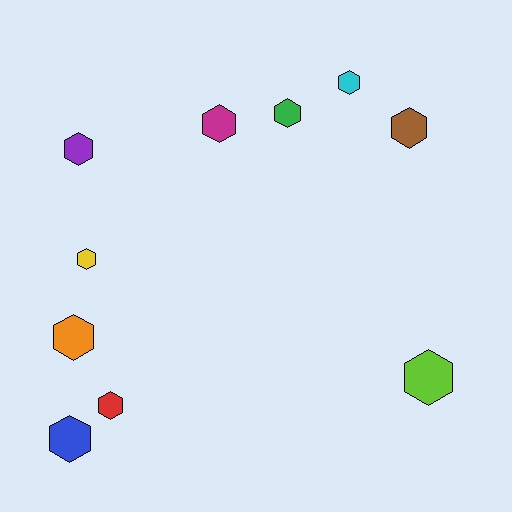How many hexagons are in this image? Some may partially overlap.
There are 10 hexagons.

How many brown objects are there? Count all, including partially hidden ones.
There is 1 brown object.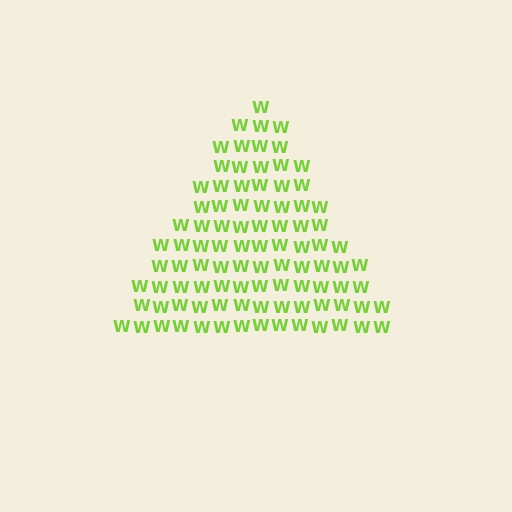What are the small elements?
The small elements are letter W's.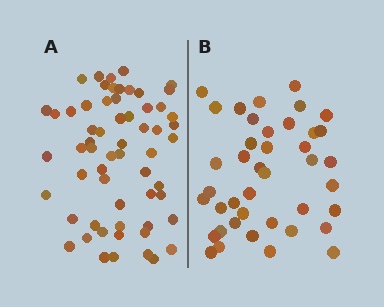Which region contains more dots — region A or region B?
Region A (the left region) has more dots.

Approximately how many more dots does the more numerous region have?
Region A has approximately 20 more dots than region B.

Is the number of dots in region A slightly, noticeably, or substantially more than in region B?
Region A has substantially more. The ratio is roughly 1.5 to 1.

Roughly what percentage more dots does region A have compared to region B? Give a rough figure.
About 45% more.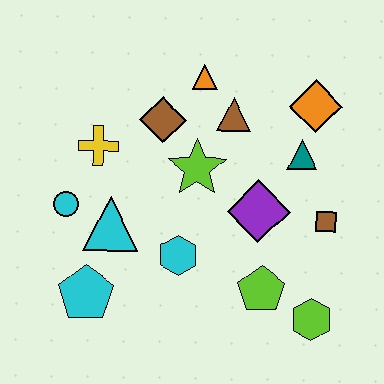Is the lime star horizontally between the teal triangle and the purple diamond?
No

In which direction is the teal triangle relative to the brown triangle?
The teal triangle is to the right of the brown triangle.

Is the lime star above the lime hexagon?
Yes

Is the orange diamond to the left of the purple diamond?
No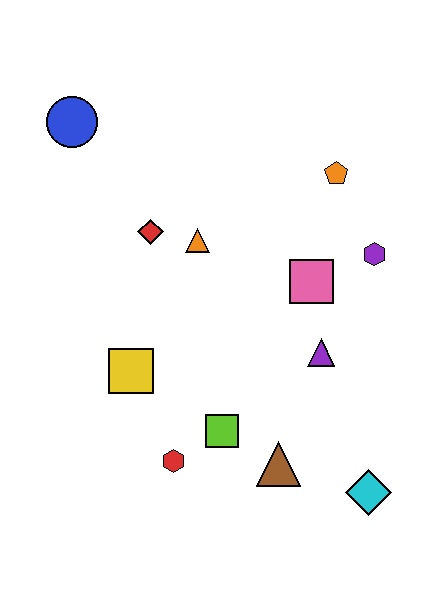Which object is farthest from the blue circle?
The cyan diamond is farthest from the blue circle.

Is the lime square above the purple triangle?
No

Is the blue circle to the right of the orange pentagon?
No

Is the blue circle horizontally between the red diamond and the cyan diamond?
No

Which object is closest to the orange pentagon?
The purple hexagon is closest to the orange pentagon.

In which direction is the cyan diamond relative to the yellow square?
The cyan diamond is to the right of the yellow square.